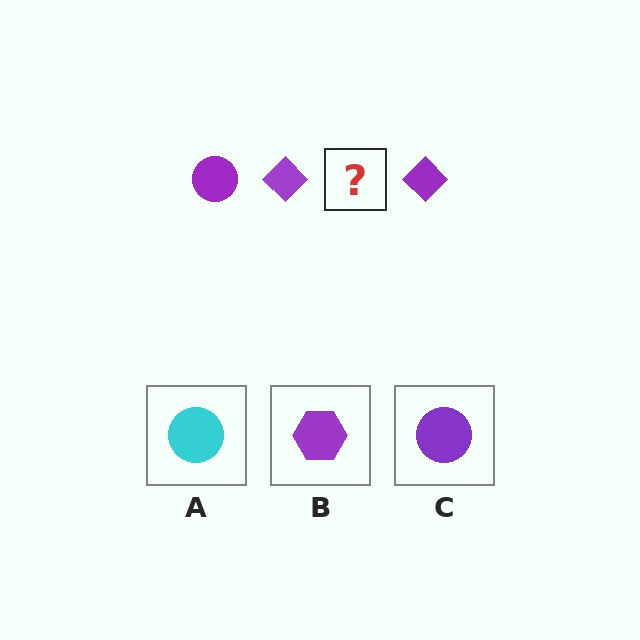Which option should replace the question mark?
Option C.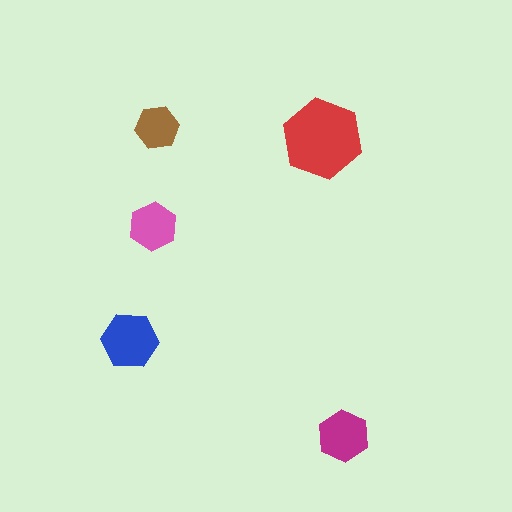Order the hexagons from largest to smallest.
the red one, the blue one, the magenta one, the pink one, the brown one.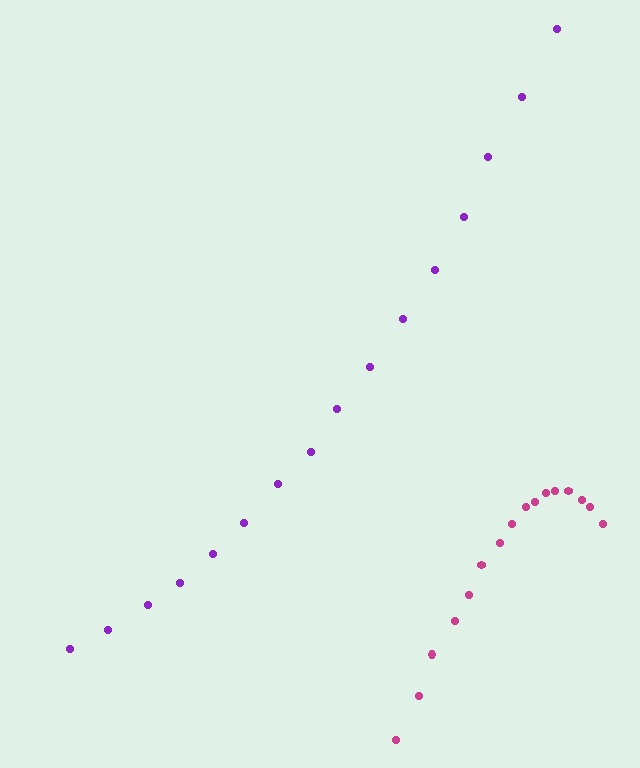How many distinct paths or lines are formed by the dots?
There are 2 distinct paths.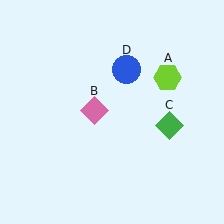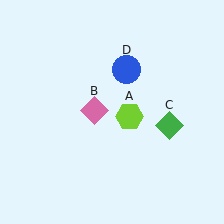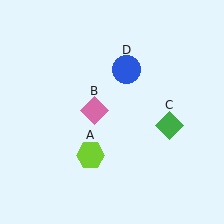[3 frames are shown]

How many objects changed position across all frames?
1 object changed position: lime hexagon (object A).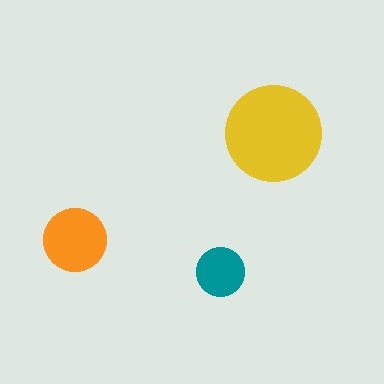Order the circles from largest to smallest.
the yellow one, the orange one, the teal one.